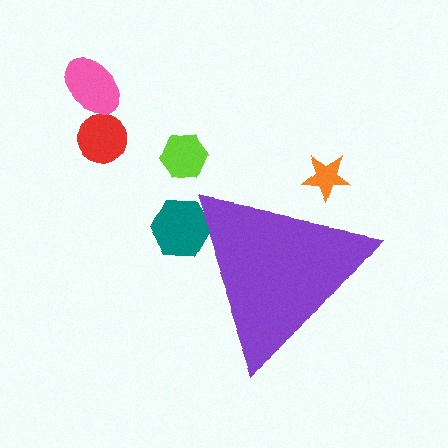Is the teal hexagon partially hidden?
Yes, the teal hexagon is partially hidden behind the purple triangle.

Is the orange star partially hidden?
Yes, the orange star is partially hidden behind the purple triangle.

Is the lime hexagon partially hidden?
No, the lime hexagon is fully visible.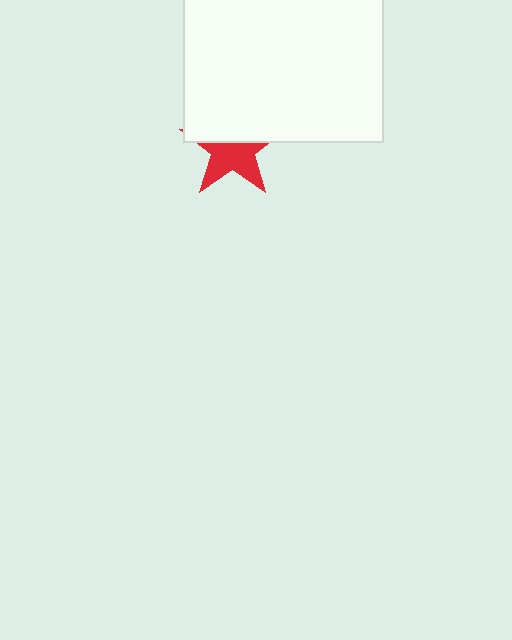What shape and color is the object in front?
The object in front is a white rectangle.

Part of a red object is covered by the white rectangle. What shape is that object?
It is a star.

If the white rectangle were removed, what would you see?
You would see the complete red star.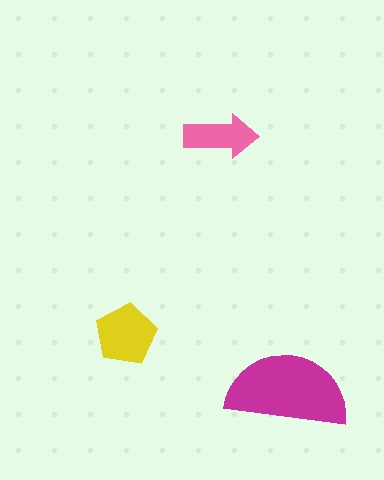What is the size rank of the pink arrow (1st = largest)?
3rd.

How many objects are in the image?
There are 3 objects in the image.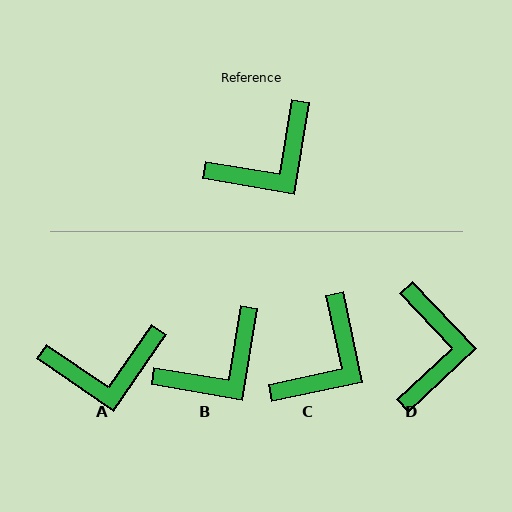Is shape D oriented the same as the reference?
No, it is off by about 52 degrees.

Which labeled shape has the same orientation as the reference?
B.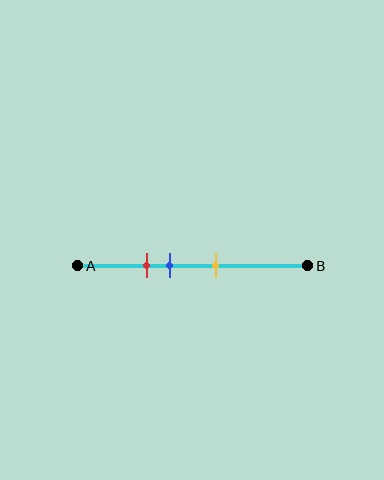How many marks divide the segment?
There are 3 marks dividing the segment.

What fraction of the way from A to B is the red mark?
The red mark is approximately 30% (0.3) of the way from A to B.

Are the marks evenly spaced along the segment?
Yes, the marks are approximately evenly spaced.